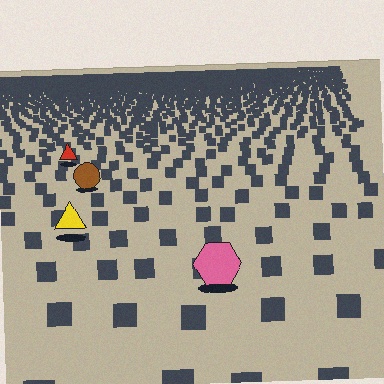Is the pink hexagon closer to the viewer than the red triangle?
Yes. The pink hexagon is closer — you can tell from the texture gradient: the ground texture is coarser near it.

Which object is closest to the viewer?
The pink hexagon is closest. The texture marks near it are larger and more spread out.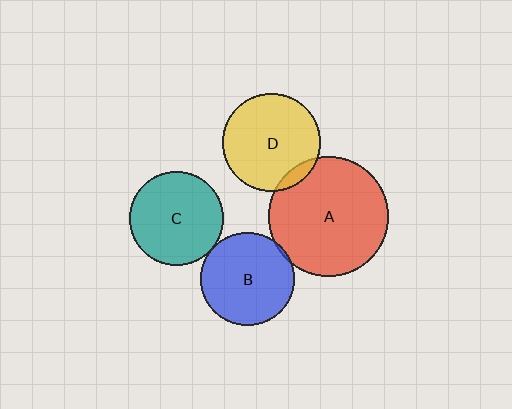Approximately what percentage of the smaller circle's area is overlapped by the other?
Approximately 5%.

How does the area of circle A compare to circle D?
Approximately 1.5 times.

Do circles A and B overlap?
Yes.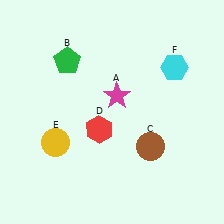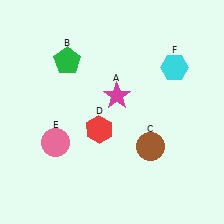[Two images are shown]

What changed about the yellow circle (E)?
In Image 1, E is yellow. In Image 2, it changed to pink.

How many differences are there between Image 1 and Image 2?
There is 1 difference between the two images.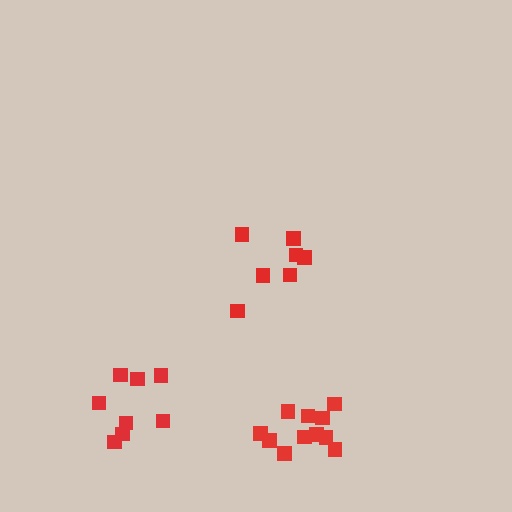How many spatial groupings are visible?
There are 3 spatial groupings.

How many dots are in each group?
Group 1: 8 dots, Group 2: 11 dots, Group 3: 7 dots (26 total).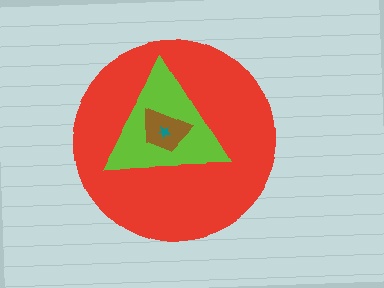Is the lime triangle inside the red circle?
Yes.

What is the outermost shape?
The red circle.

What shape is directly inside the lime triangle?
The brown trapezoid.